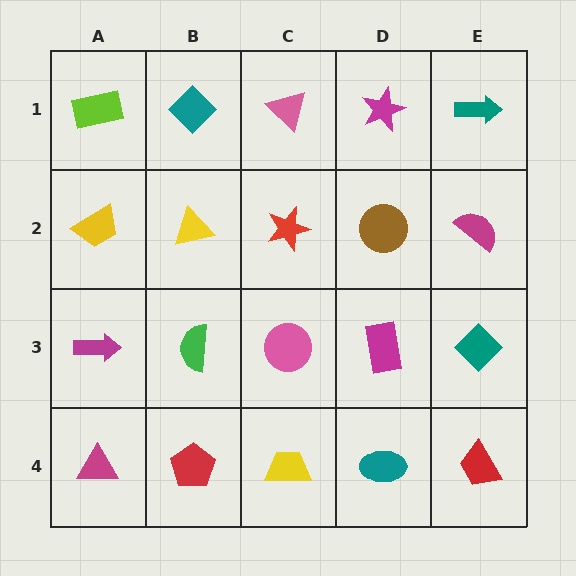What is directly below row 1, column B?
A yellow triangle.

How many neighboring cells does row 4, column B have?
3.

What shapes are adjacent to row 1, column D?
A brown circle (row 2, column D), a pink triangle (row 1, column C), a teal arrow (row 1, column E).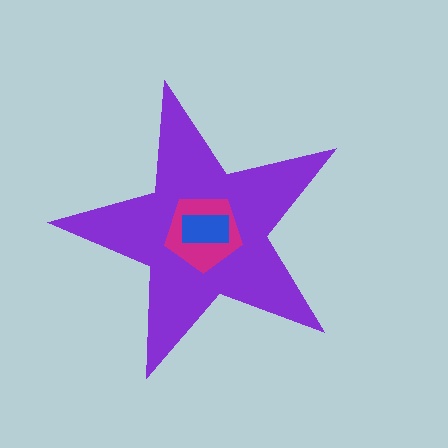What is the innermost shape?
The blue rectangle.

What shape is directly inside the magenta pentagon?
The blue rectangle.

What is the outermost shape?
The purple star.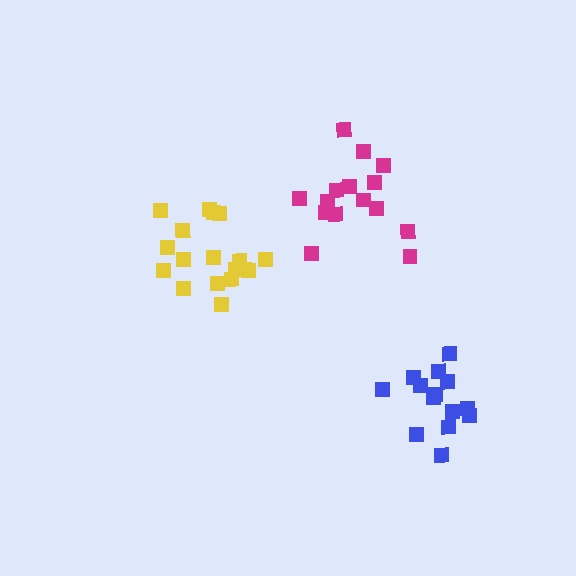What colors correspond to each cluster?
The clusters are colored: magenta, blue, yellow.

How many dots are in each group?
Group 1: 15 dots, Group 2: 14 dots, Group 3: 18 dots (47 total).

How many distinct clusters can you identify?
There are 3 distinct clusters.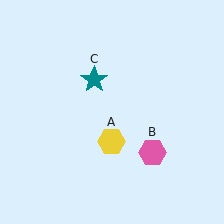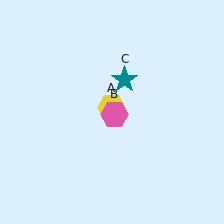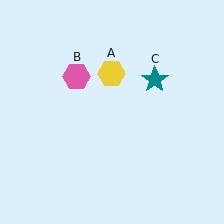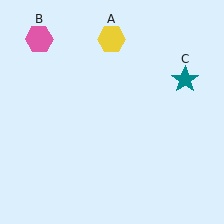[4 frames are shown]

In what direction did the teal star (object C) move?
The teal star (object C) moved right.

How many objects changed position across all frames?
3 objects changed position: yellow hexagon (object A), pink hexagon (object B), teal star (object C).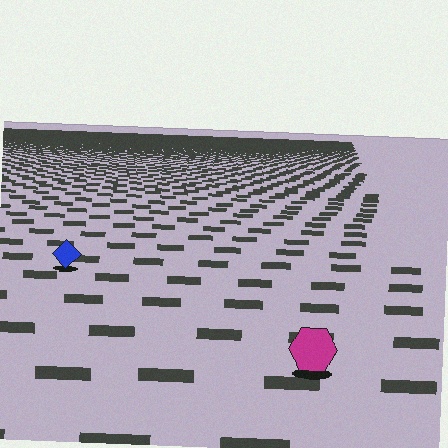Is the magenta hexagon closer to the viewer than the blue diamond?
Yes. The magenta hexagon is closer — you can tell from the texture gradient: the ground texture is coarser near it.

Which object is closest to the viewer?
The magenta hexagon is closest. The texture marks near it are larger and more spread out.